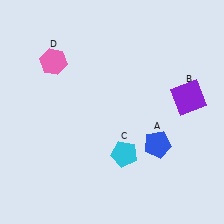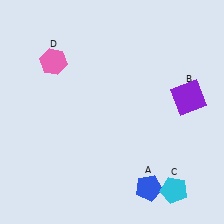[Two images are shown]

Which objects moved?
The objects that moved are: the blue pentagon (A), the cyan pentagon (C).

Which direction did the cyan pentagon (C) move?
The cyan pentagon (C) moved right.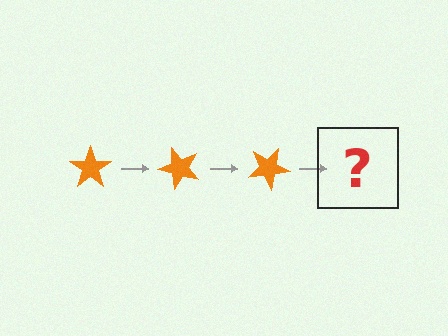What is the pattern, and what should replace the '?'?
The pattern is that the star rotates 50 degrees each step. The '?' should be an orange star rotated 150 degrees.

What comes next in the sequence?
The next element should be an orange star rotated 150 degrees.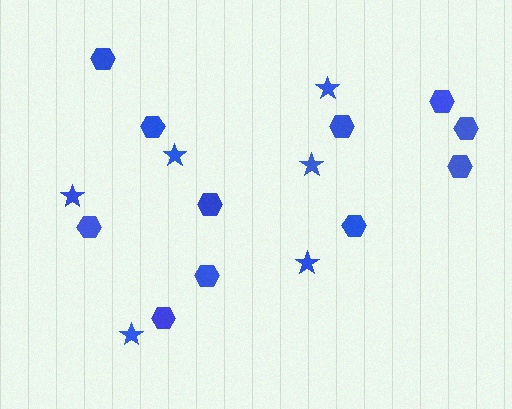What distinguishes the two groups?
There are 2 groups: one group of stars (6) and one group of hexagons (11).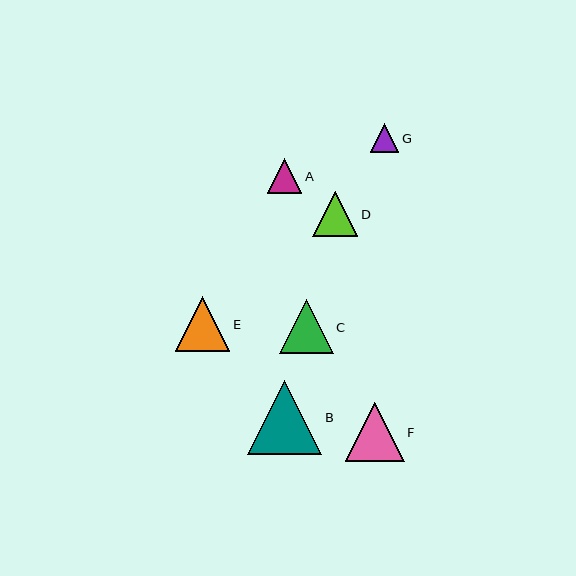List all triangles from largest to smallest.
From largest to smallest: B, F, E, C, D, A, G.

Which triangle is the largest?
Triangle B is the largest with a size of approximately 74 pixels.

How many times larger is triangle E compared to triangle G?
Triangle E is approximately 1.9 times the size of triangle G.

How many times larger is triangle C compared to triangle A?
Triangle C is approximately 1.6 times the size of triangle A.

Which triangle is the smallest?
Triangle G is the smallest with a size of approximately 28 pixels.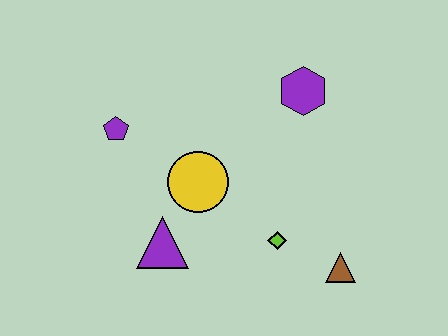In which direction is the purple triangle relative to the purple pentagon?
The purple triangle is below the purple pentagon.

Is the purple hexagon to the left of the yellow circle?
No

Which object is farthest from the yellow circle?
The brown triangle is farthest from the yellow circle.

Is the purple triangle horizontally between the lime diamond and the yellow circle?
No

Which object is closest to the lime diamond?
The brown triangle is closest to the lime diamond.